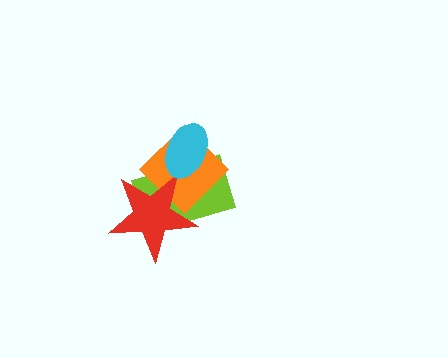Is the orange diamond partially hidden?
Yes, it is partially covered by another shape.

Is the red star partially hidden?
No, no other shape covers it.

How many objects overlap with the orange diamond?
3 objects overlap with the orange diamond.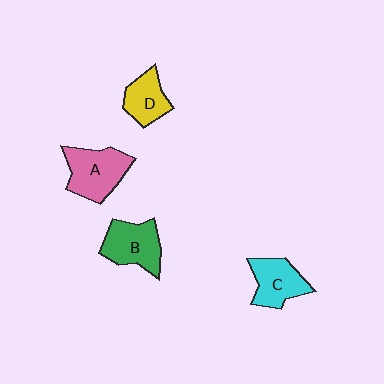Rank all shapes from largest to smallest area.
From largest to smallest: A (pink), B (green), C (cyan), D (yellow).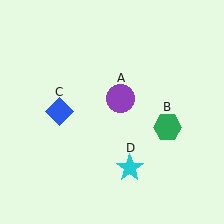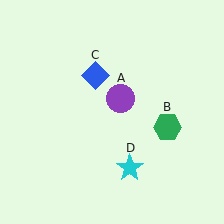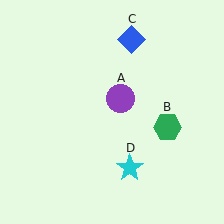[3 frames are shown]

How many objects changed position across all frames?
1 object changed position: blue diamond (object C).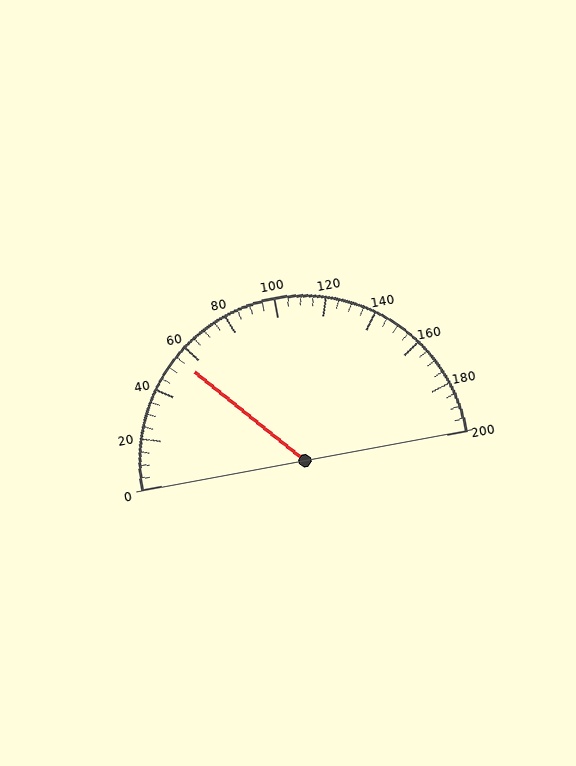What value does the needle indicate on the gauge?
The needle indicates approximately 55.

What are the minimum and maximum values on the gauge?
The gauge ranges from 0 to 200.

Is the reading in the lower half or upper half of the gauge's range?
The reading is in the lower half of the range (0 to 200).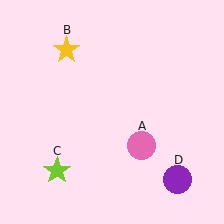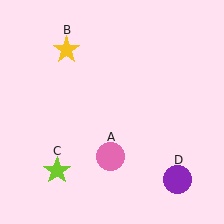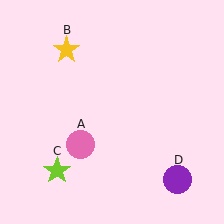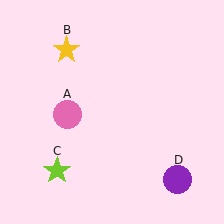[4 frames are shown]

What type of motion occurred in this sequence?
The pink circle (object A) rotated clockwise around the center of the scene.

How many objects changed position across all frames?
1 object changed position: pink circle (object A).